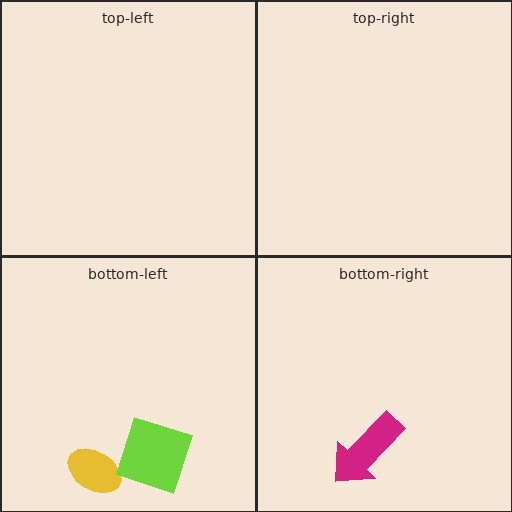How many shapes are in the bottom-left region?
2.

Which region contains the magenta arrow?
The bottom-right region.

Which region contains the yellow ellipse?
The bottom-left region.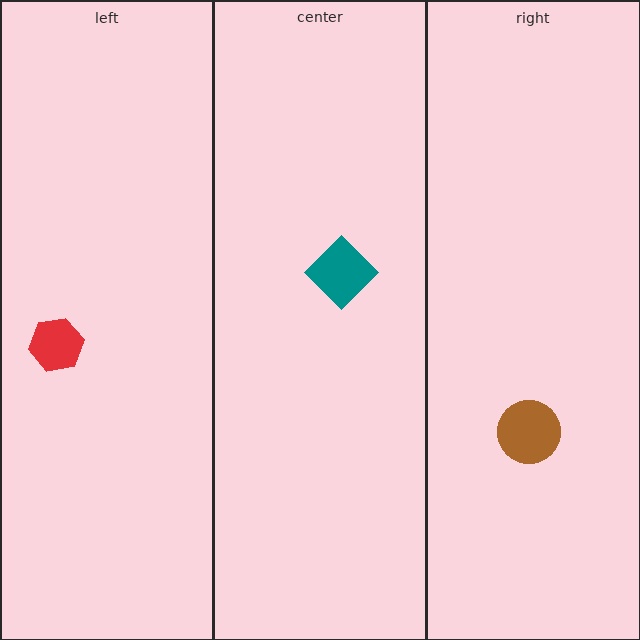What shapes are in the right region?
The brown circle.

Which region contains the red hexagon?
The left region.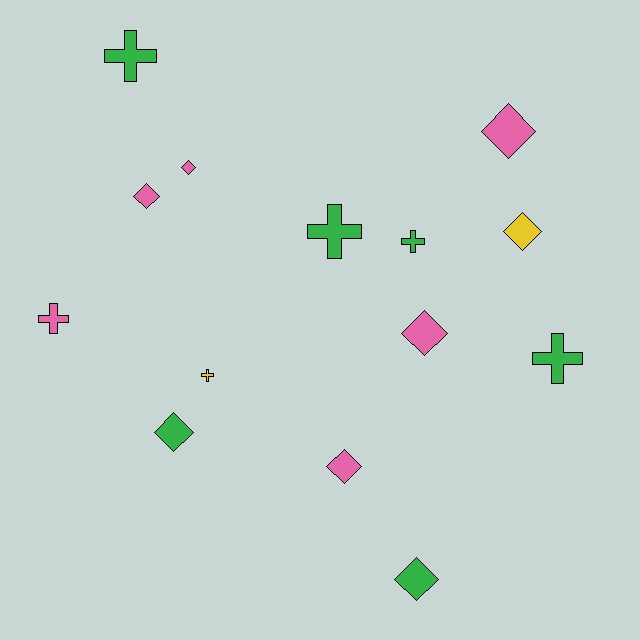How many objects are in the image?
There are 14 objects.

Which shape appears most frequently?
Diamond, with 8 objects.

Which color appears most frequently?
Pink, with 6 objects.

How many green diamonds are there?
There are 2 green diamonds.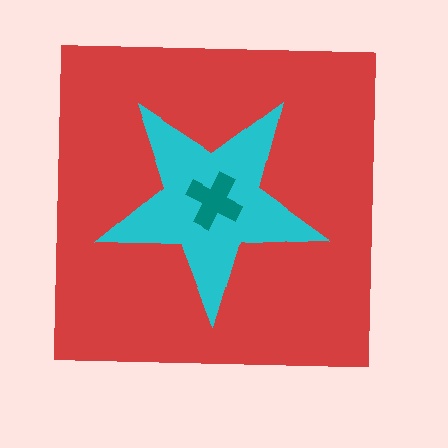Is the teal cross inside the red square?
Yes.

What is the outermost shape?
The red square.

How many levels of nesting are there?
3.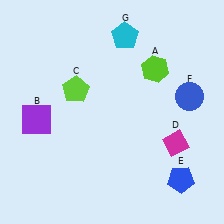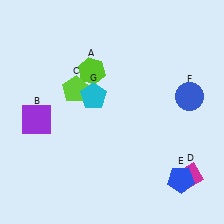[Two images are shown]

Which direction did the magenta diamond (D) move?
The magenta diamond (D) moved down.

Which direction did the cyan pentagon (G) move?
The cyan pentagon (G) moved down.